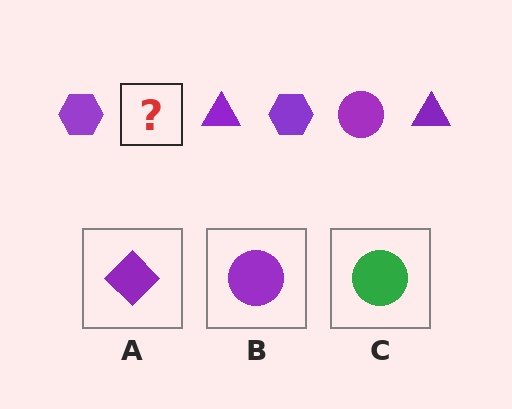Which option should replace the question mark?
Option B.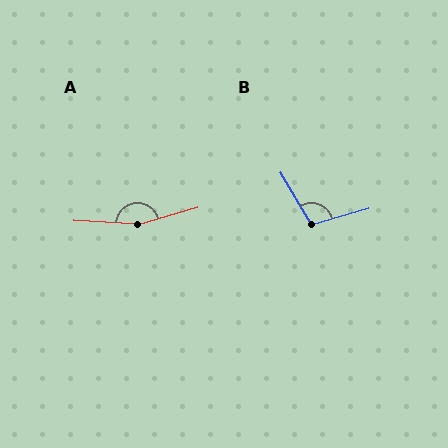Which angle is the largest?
A, at approximately 160 degrees.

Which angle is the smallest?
B, at approximately 105 degrees.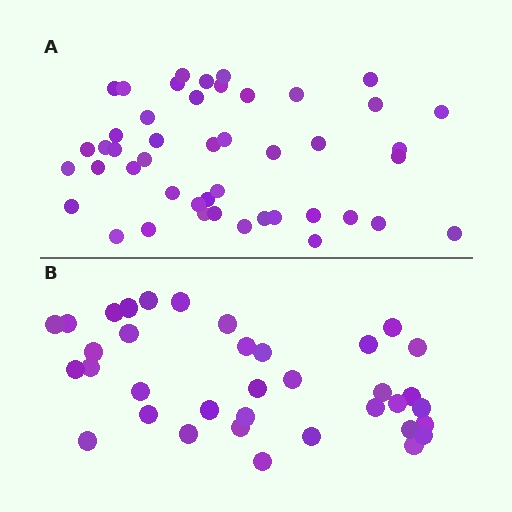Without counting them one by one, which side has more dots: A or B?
Region A (the top region) has more dots.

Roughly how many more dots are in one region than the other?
Region A has roughly 10 or so more dots than region B.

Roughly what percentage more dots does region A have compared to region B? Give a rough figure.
About 30% more.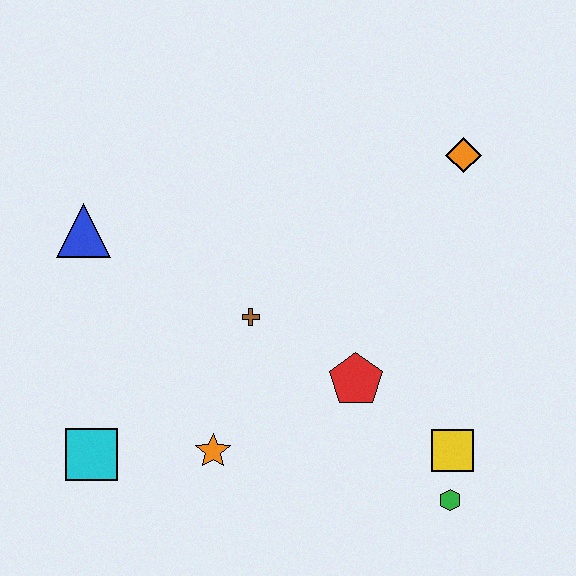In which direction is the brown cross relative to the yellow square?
The brown cross is to the left of the yellow square.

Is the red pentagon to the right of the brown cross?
Yes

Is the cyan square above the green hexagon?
Yes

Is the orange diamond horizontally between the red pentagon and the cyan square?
No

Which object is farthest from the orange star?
The orange diamond is farthest from the orange star.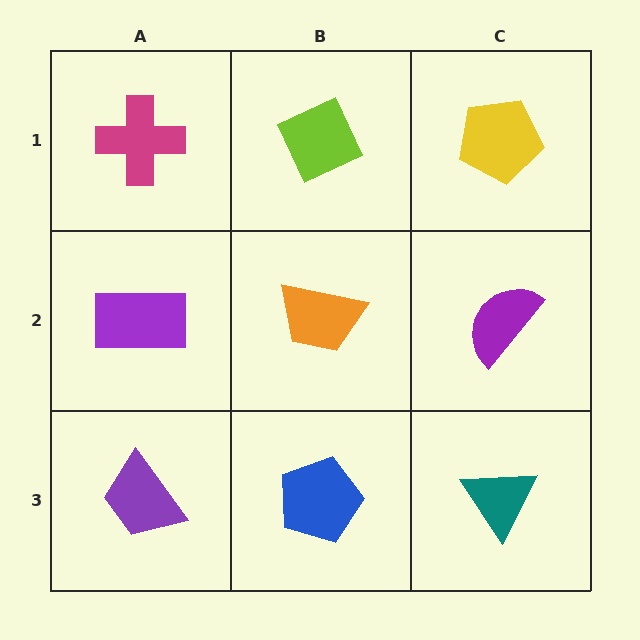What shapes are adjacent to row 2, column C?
A yellow pentagon (row 1, column C), a teal triangle (row 3, column C), an orange trapezoid (row 2, column B).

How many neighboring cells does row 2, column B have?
4.